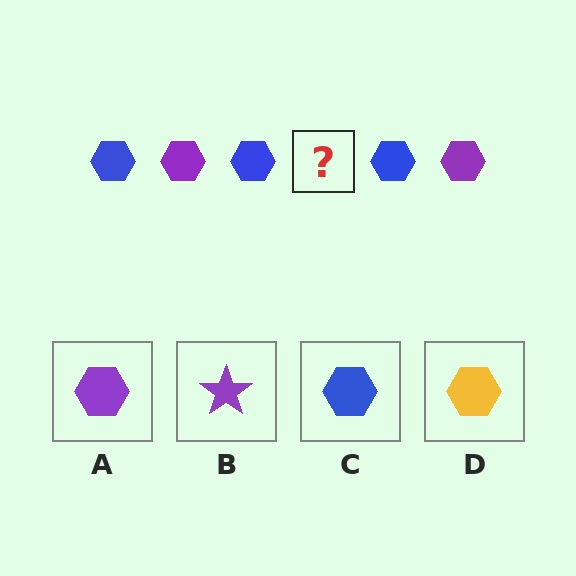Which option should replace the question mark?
Option A.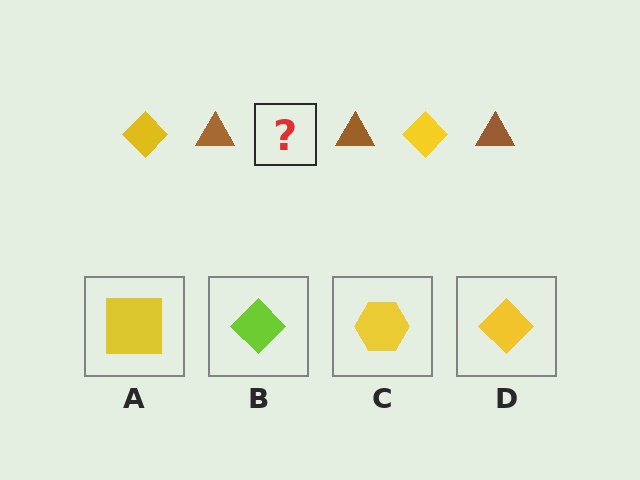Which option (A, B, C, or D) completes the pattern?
D.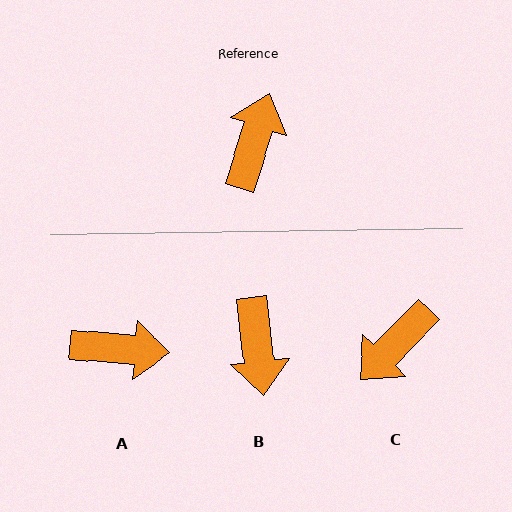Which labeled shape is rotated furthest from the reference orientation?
B, about 156 degrees away.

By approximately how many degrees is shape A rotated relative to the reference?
Approximately 77 degrees clockwise.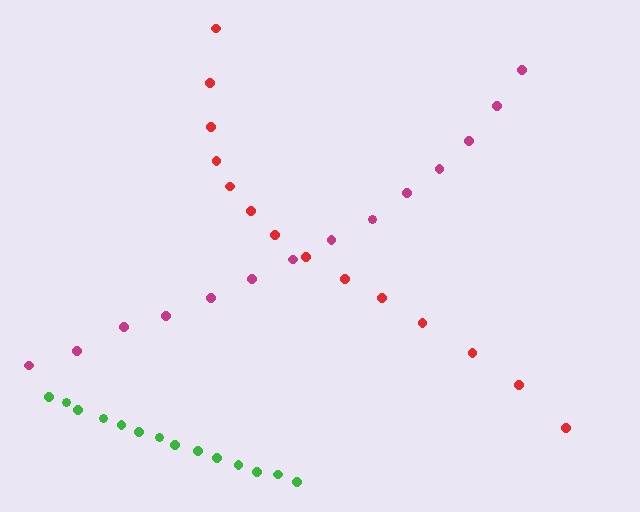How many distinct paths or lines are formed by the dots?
There are 3 distinct paths.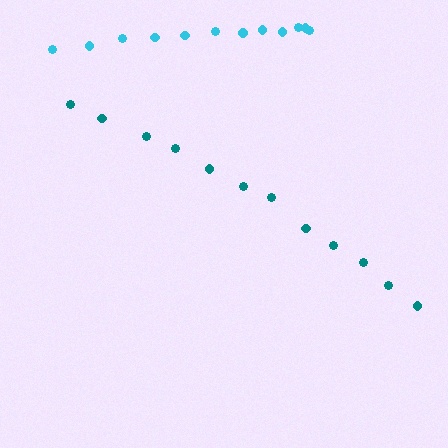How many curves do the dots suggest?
There are 2 distinct paths.